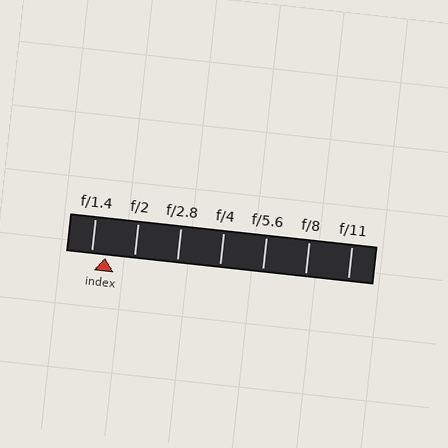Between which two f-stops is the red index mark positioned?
The index mark is between f/1.4 and f/2.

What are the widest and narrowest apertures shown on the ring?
The widest aperture shown is f/1.4 and the narrowest is f/11.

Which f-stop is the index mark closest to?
The index mark is closest to f/1.4.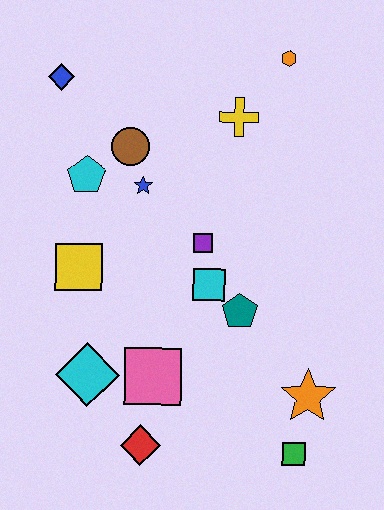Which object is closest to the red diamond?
The pink square is closest to the red diamond.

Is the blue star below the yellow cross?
Yes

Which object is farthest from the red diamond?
The orange hexagon is farthest from the red diamond.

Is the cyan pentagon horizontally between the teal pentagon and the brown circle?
No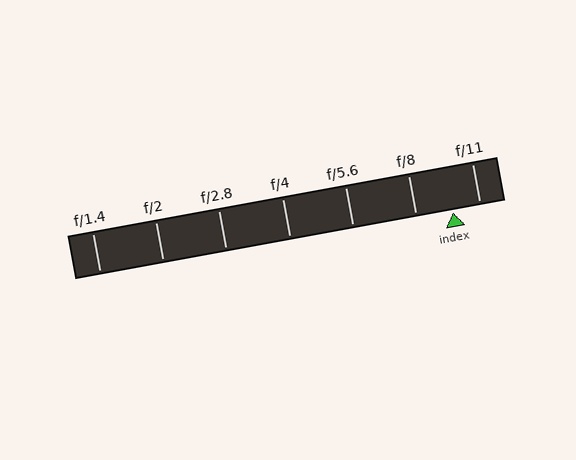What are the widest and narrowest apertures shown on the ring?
The widest aperture shown is f/1.4 and the narrowest is f/11.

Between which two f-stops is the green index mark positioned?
The index mark is between f/8 and f/11.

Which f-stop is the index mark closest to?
The index mark is closest to f/11.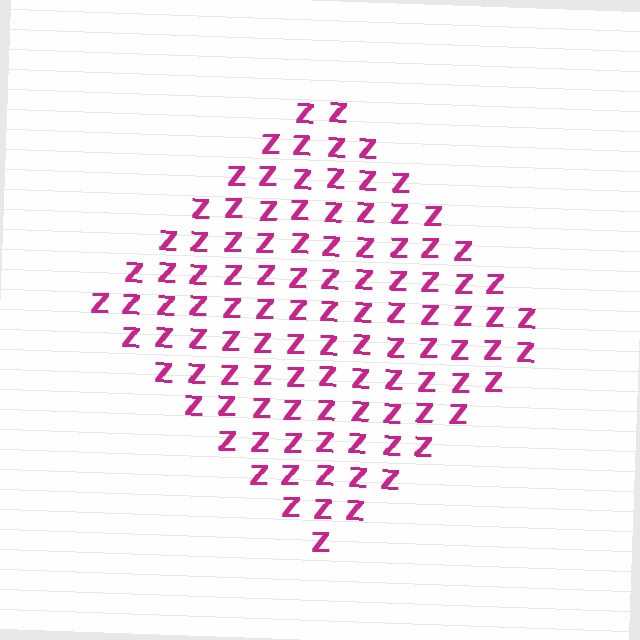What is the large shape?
The large shape is a diamond.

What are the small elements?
The small elements are letter Z's.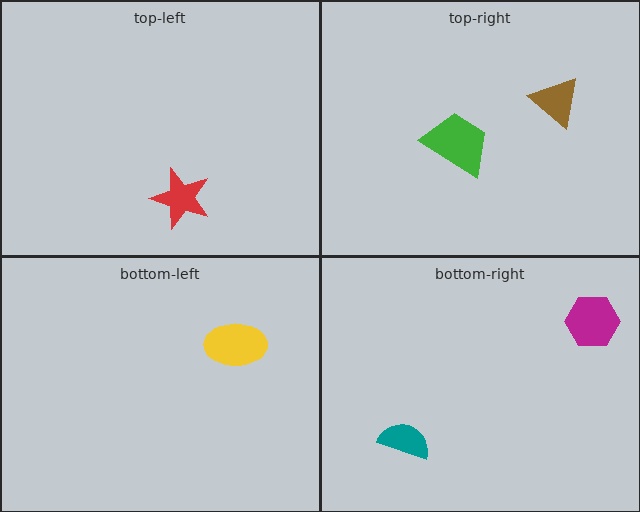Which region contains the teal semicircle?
The bottom-right region.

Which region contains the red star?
The top-left region.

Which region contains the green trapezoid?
The top-right region.